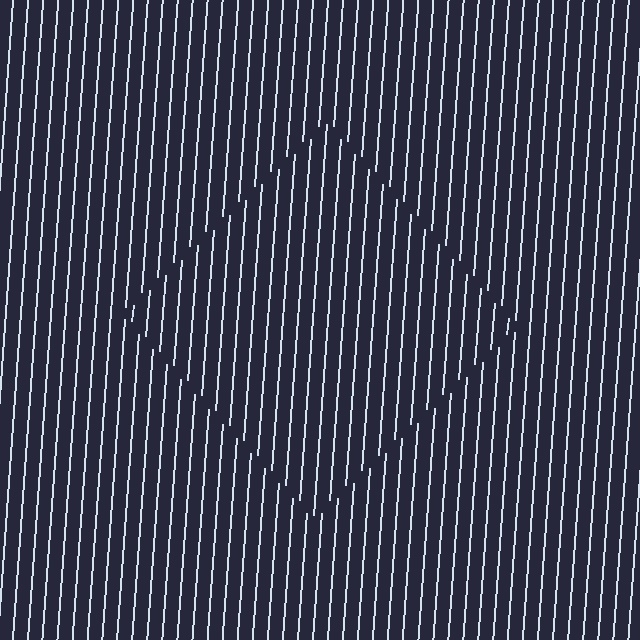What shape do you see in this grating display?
An illusory square. The interior of the shape contains the same grating, shifted by half a period — the contour is defined by the phase discontinuity where line-ends from the inner and outer gratings abut.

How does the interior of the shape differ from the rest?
The interior of the shape contains the same grating, shifted by half a period — the contour is defined by the phase discontinuity where line-ends from the inner and outer gratings abut.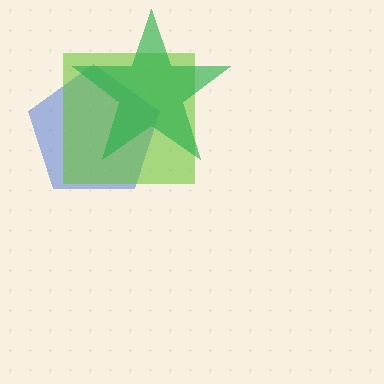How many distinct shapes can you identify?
There are 3 distinct shapes: a blue pentagon, a lime square, a green star.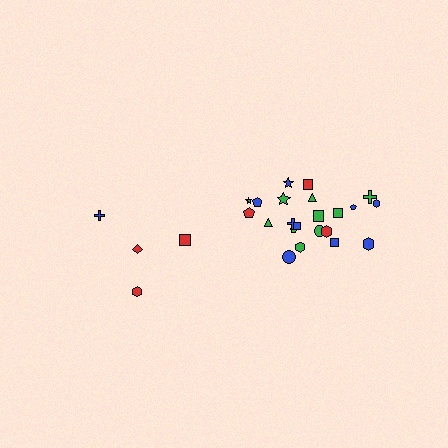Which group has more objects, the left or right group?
The right group.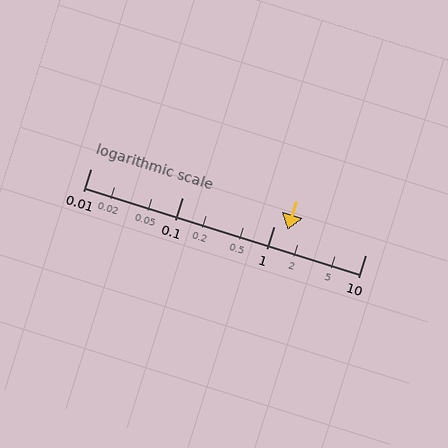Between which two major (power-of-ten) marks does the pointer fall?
The pointer is between 1 and 10.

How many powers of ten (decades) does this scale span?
The scale spans 3 decades, from 0.01 to 10.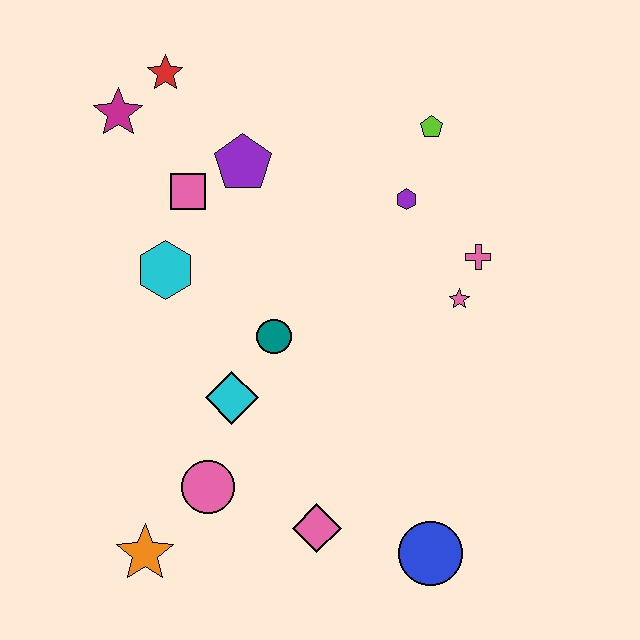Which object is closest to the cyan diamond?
The teal circle is closest to the cyan diamond.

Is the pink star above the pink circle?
Yes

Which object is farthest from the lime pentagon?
The orange star is farthest from the lime pentagon.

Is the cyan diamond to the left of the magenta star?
No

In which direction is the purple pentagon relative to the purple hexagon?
The purple pentagon is to the left of the purple hexagon.